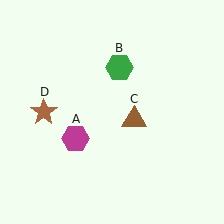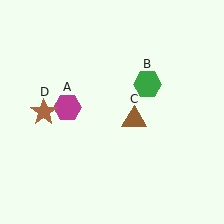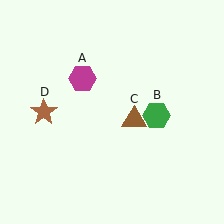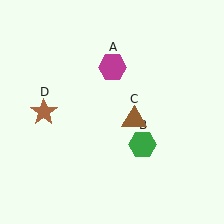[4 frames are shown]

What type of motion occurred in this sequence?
The magenta hexagon (object A), green hexagon (object B) rotated clockwise around the center of the scene.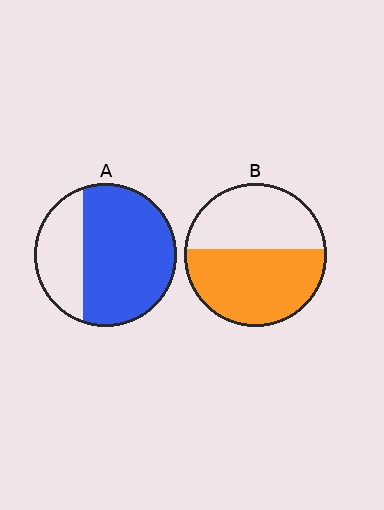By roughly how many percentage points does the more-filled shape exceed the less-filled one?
By roughly 15 percentage points (A over B).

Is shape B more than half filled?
Yes.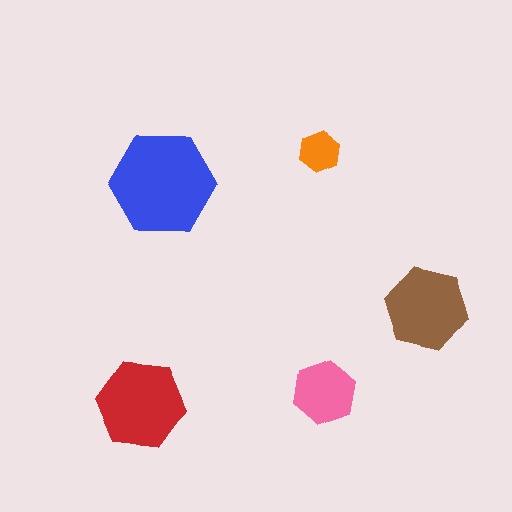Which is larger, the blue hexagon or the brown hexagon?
The blue one.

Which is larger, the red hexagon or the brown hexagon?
The red one.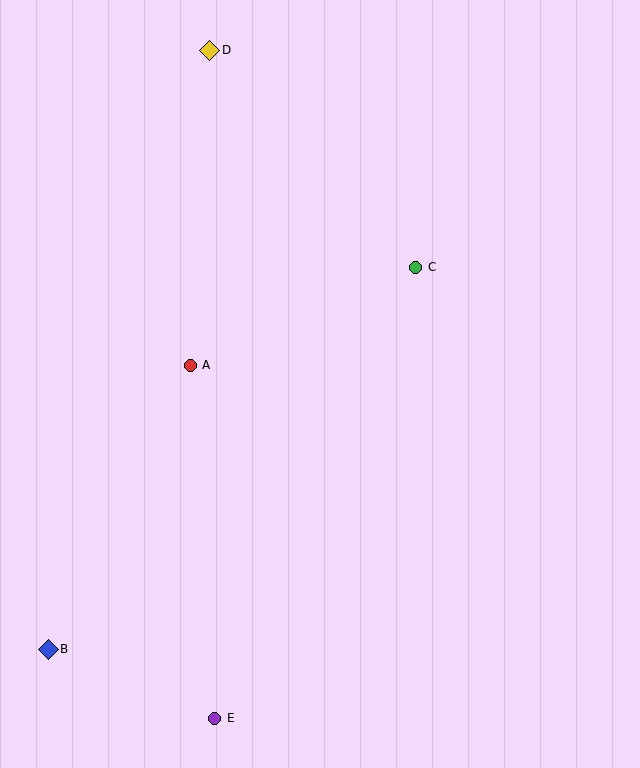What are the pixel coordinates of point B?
Point B is at (48, 649).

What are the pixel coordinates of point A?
Point A is at (190, 365).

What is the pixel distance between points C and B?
The distance between C and B is 530 pixels.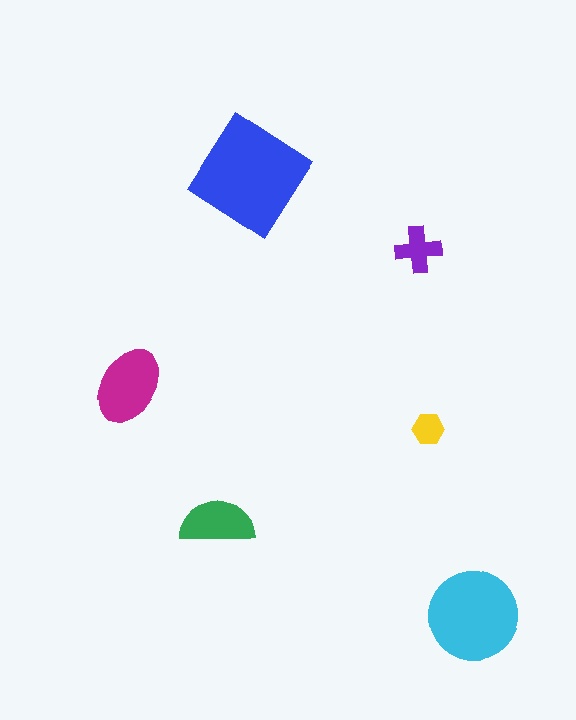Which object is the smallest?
The yellow hexagon.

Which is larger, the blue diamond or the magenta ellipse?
The blue diamond.